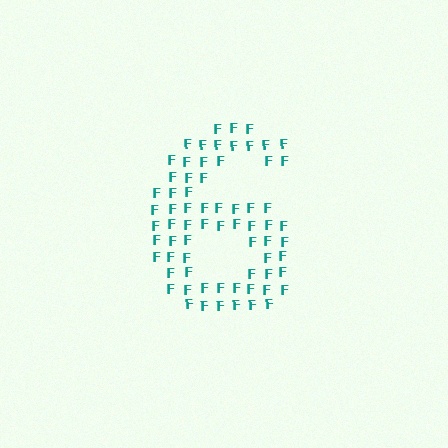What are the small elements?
The small elements are letter F's.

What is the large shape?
The large shape is the digit 6.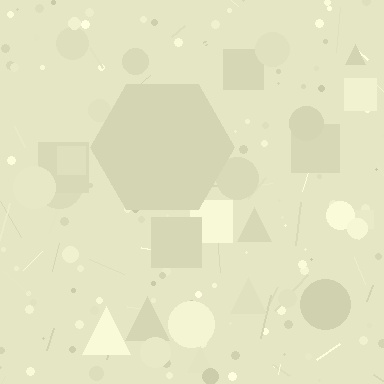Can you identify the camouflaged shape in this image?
The camouflaged shape is a hexagon.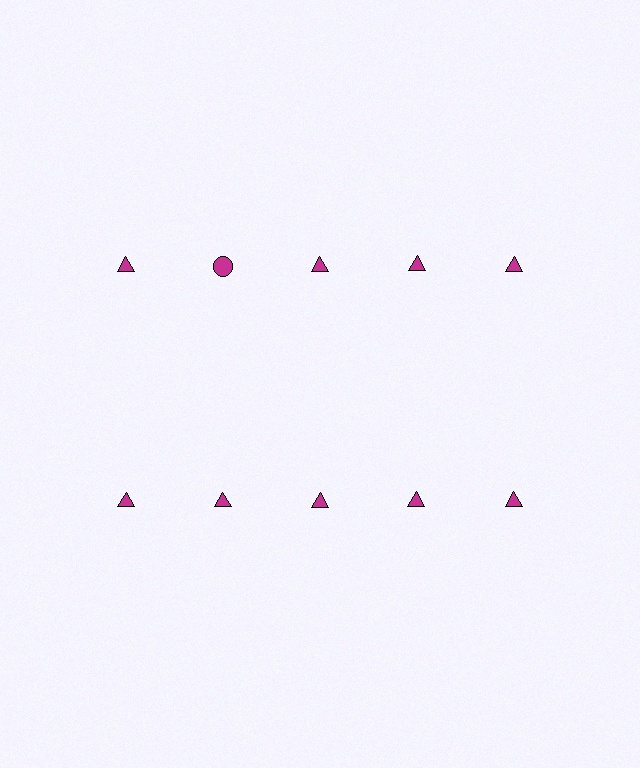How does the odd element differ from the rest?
It has a different shape: circle instead of triangle.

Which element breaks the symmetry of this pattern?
The magenta circle in the top row, second from left column breaks the symmetry. All other shapes are magenta triangles.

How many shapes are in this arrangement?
There are 10 shapes arranged in a grid pattern.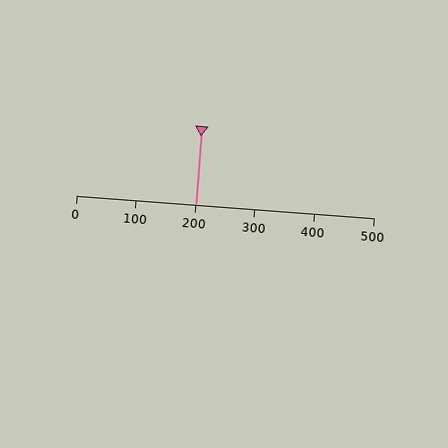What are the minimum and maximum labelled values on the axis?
The axis runs from 0 to 500.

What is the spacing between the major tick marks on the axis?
The major ticks are spaced 100 apart.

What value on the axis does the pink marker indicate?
The marker indicates approximately 200.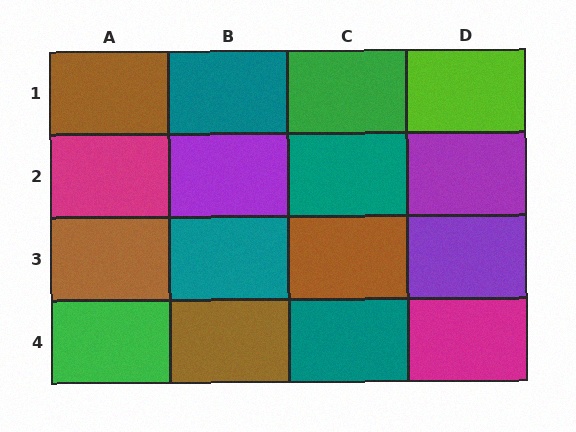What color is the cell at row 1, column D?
Lime.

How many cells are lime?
1 cell is lime.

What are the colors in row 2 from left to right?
Magenta, purple, teal, purple.